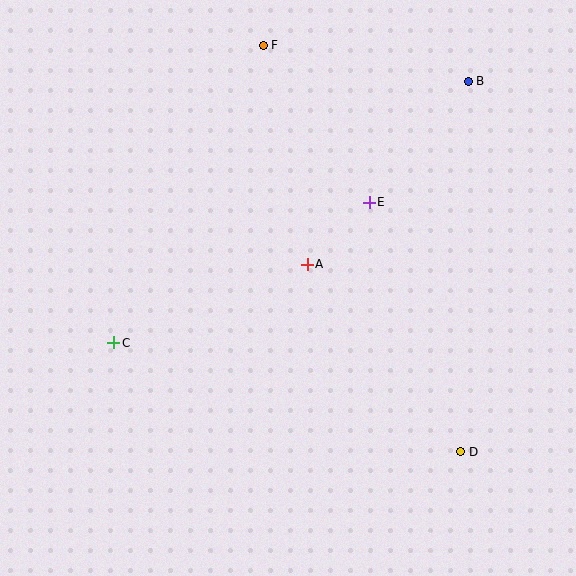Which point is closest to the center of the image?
Point A at (307, 264) is closest to the center.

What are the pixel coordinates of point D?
Point D is at (461, 452).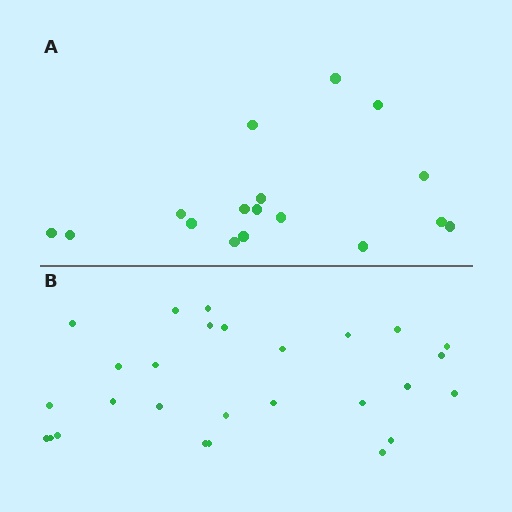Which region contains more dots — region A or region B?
Region B (the bottom region) has more dots.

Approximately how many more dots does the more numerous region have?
Region B has roughly 10 or so more dots than region A.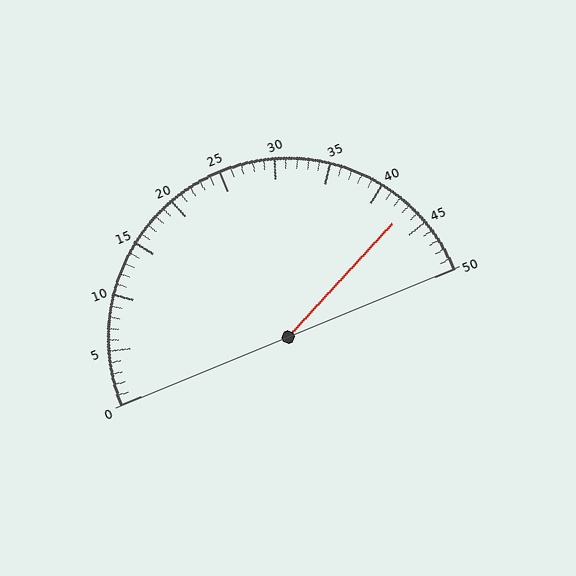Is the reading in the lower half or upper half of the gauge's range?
The reading is in the upper half of the range (0 to 50).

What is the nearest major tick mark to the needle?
The nearest major tick mark is 45.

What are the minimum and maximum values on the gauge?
The gauge ranges from 0 to 50.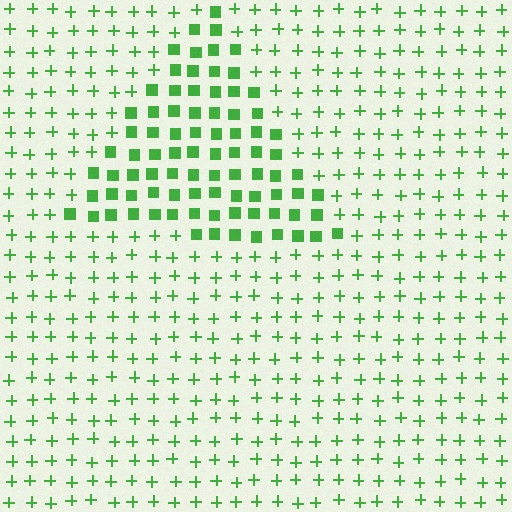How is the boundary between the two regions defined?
The boundary is defined by a change in element shape: squares inside vs. plus signs outside. All elements share the same color and spacing.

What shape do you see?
I see a triangle.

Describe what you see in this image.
The image is filled with small green elements arranged in a uniform grid. A triangle-shaped region contains squares, while the surrounding area contains plus signs. The boundary is defined purely by the change in element shape.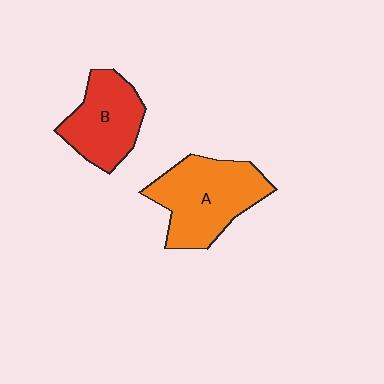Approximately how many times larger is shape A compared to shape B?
Approximately 1.3 times.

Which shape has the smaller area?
Shape B (red).